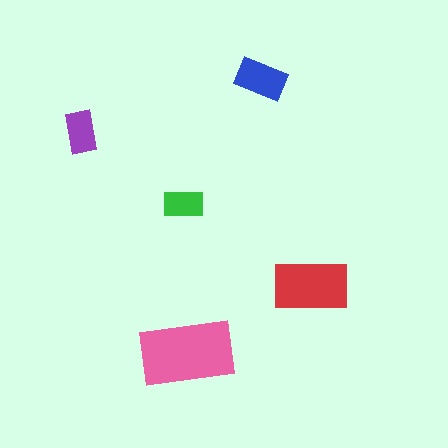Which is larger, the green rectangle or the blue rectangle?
The blue one.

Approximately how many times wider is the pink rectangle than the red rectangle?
About 1.5 times wider.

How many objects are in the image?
There are 5 objects in the image.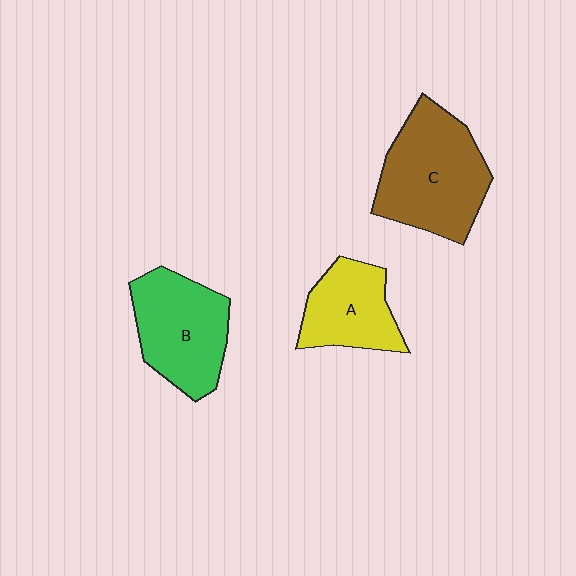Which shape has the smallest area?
Shape A (yellow).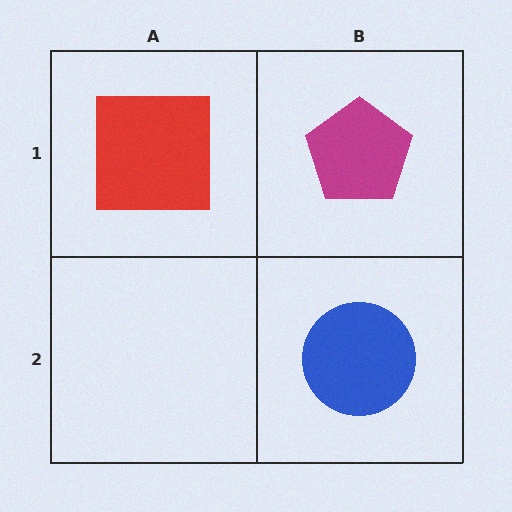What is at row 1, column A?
A red square.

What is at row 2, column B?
A blue circle.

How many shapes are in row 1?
2 shapes.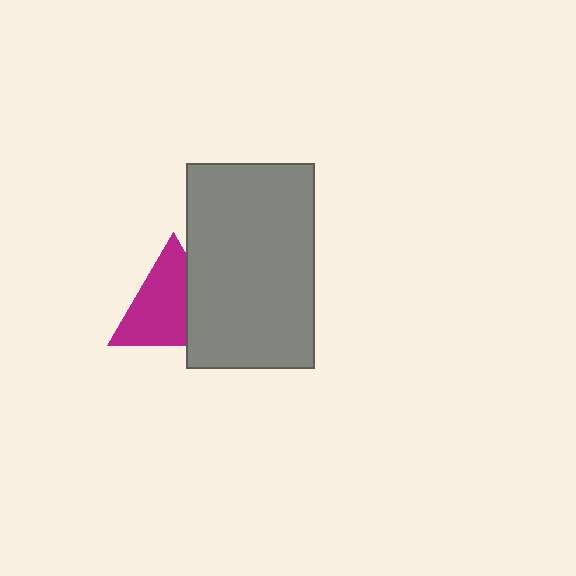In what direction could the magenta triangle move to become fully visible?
The magenta triangle could move left. That would shift it out from behind the gray rectangle entirely.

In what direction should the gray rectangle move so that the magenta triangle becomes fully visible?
The gray rectangle should move right. That is the shortest direction to clear the overlap and leave the magenta triangle fully visible.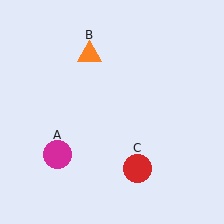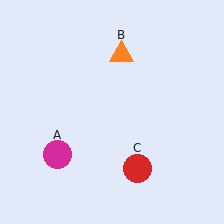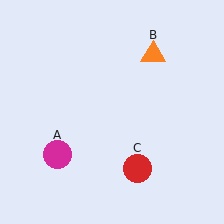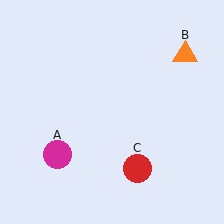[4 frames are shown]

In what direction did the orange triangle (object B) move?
The orange triangle (object B) moved right.